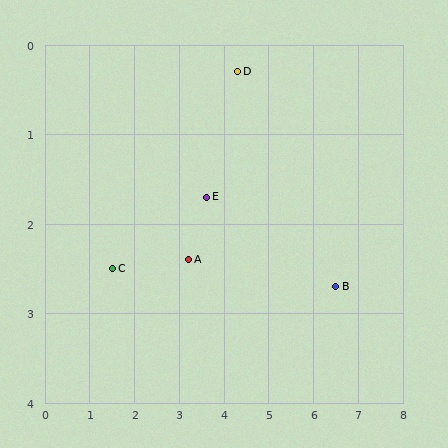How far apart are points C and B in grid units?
Points C and B are about 5.0 grid units apart.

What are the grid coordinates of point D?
Point D is at approximately (4.3, 0.3).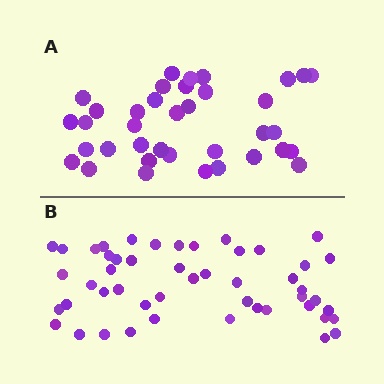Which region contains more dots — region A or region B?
Region B (the bottom region) has more dots.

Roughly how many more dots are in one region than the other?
Region B has roughly 12 or so more dots than region A.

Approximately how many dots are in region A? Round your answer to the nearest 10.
About 40 dots. (The exact count is 37, which rounds to 40.)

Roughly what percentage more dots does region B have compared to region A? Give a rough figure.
About 30% more.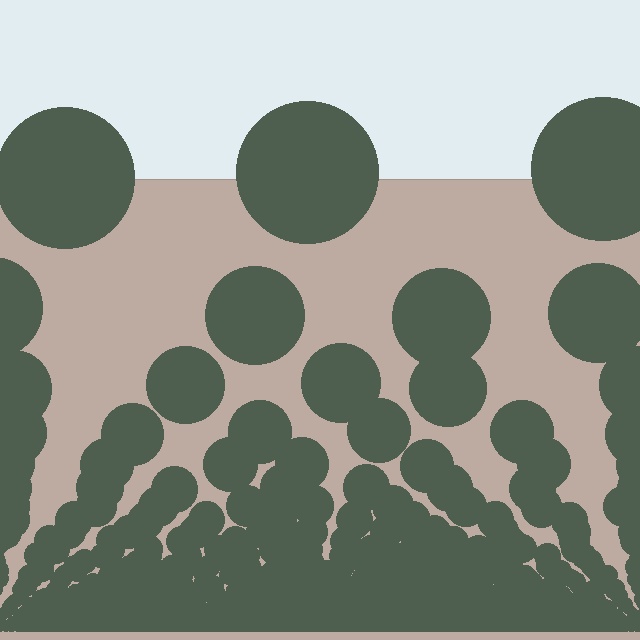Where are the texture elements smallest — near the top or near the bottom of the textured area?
Near the bottom.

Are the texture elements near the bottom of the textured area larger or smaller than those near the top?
Smaller. The gradient is inverted — elements near the bottom are smaller and denser.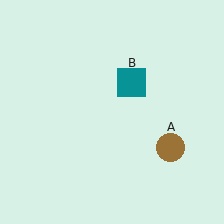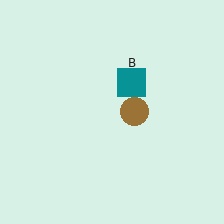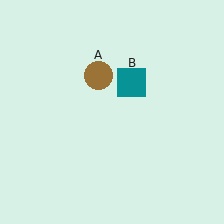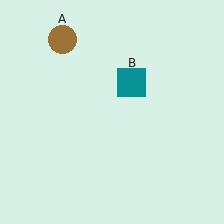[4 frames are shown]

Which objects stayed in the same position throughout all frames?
Teal square (object B) remained stationary.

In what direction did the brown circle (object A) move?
The brown circle (object A) moved up and to the left.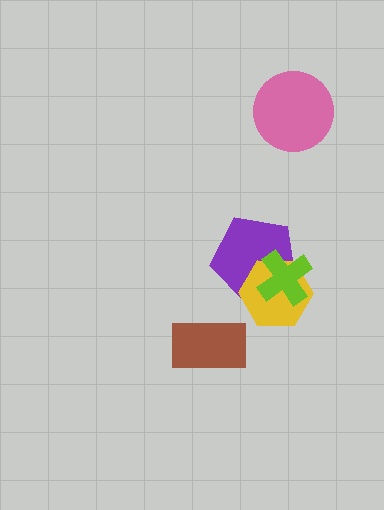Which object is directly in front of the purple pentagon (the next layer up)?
The yellow hexagon is directly in front of the purple pentagon.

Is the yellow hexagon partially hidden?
Yes, it is partially covered by another shape.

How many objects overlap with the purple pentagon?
2 objects overlap with the purple pentagon.